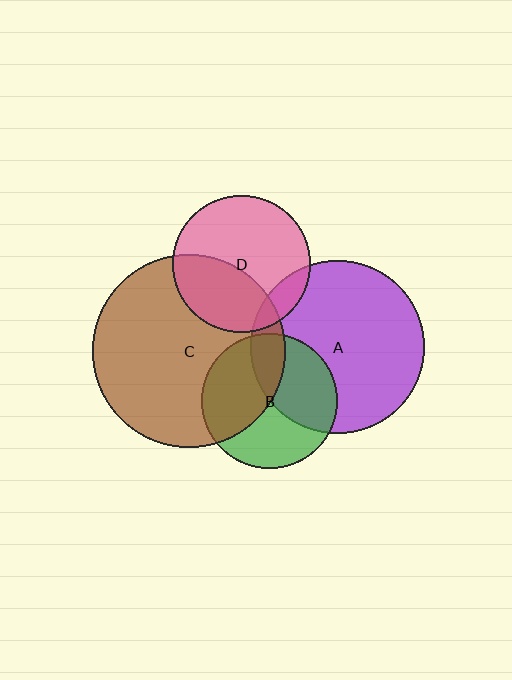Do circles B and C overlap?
Yes.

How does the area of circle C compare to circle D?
Approximately 2.0 times.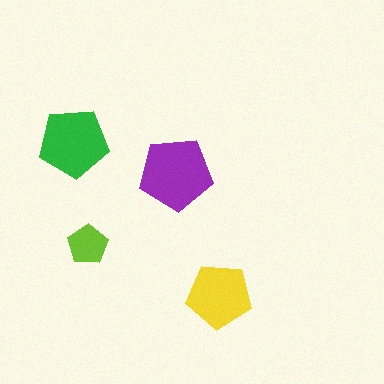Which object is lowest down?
The yellow pentagon is bottommost.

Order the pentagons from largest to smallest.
the purple one, the green one, the yellow one, the lime one.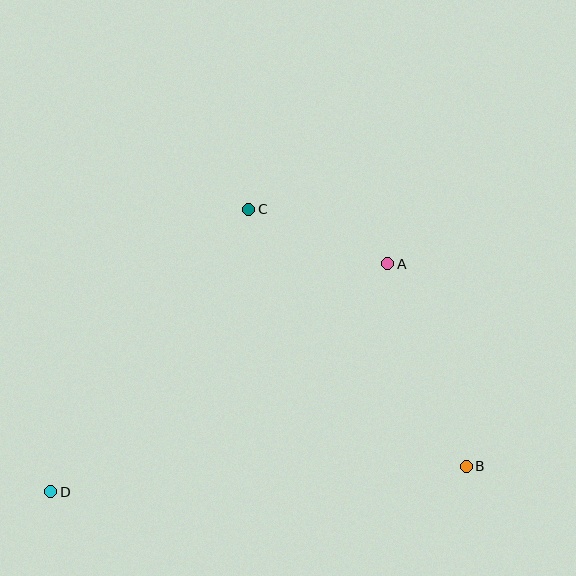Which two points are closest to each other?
Points A and C are closest to each other.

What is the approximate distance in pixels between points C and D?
The distance between C and D is approximately 345 pixels.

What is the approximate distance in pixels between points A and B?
The distance between A and B is approximately 217 pixels.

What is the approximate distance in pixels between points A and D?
The distance between A and D is approximately 407 pixels.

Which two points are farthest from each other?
Points B and D are farthest from each other.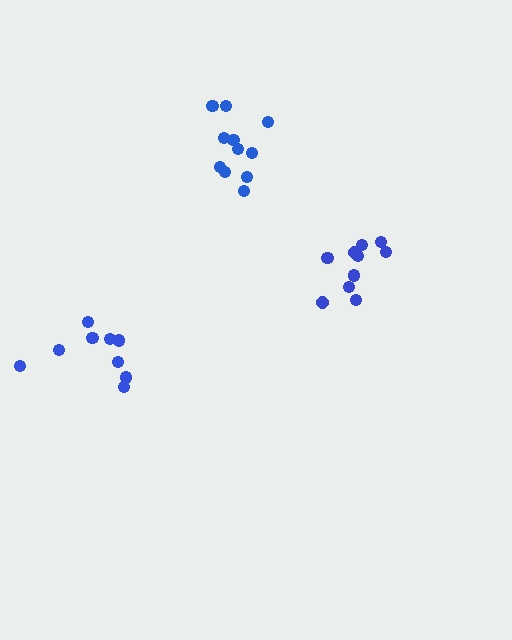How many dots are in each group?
Group 1: 10 dots, Group 2: 9 dots, Group 3: 11 dots (30 total).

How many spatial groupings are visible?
There are 3 spatial groupings.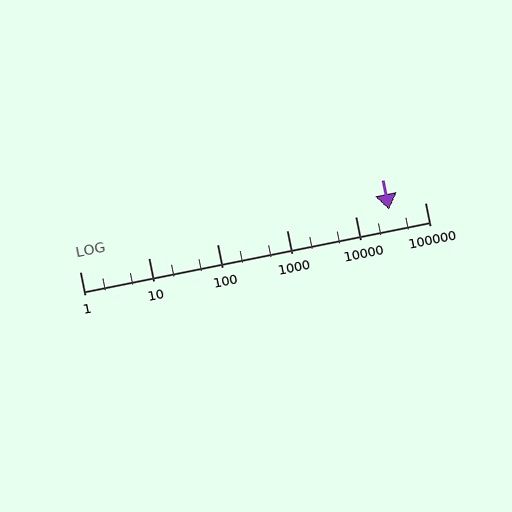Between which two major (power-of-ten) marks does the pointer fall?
The pointer is between 10000 and 100000.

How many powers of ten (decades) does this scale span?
The scale spans 5 decades, from 1 to 100000.